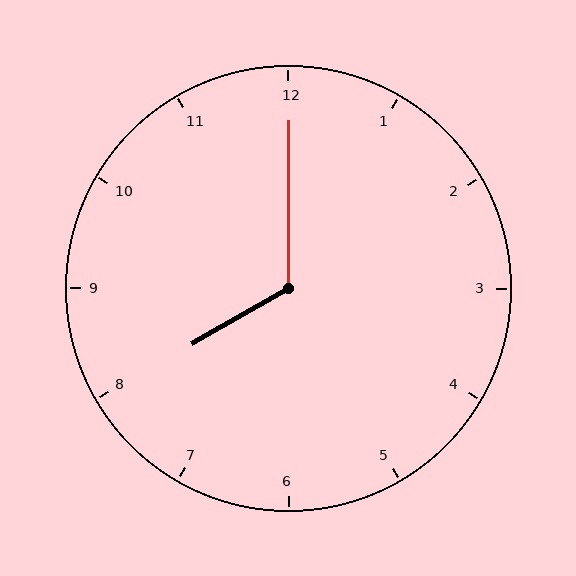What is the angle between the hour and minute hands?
Approximately 120 degrees.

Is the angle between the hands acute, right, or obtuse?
It is obtuse.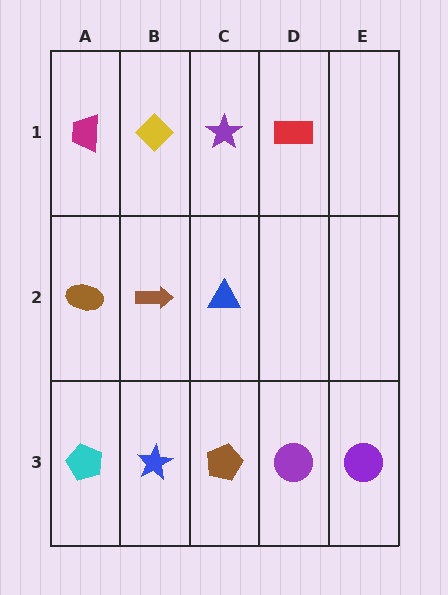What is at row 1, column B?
A yellow diamond.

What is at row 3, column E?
A purple circle.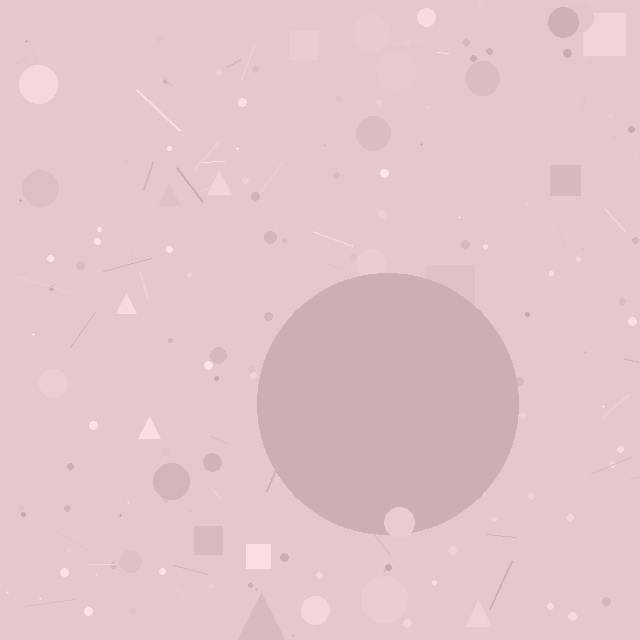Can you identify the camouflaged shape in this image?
The camouflaged shape is a circle.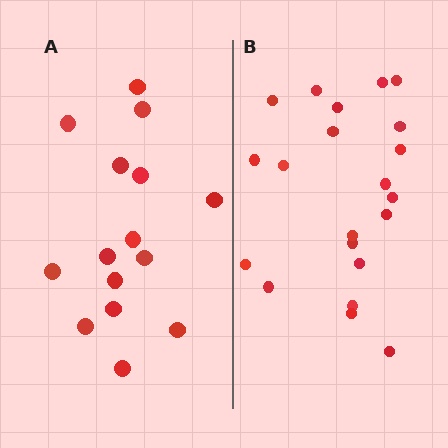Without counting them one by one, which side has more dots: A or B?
Region B (the right region) has more dots.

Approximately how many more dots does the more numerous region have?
Region B has about 6 more dots than region A.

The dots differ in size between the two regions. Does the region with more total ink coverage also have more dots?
No. Region A has more total ink coverage because its dots are larger, but region B actually contains more individual dots. Total area can be misleading — the number of items is what matters here.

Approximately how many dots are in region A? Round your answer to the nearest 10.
About 20 dots. (The exact count is 15, which rounds to 20.)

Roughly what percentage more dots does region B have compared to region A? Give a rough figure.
About 40% more.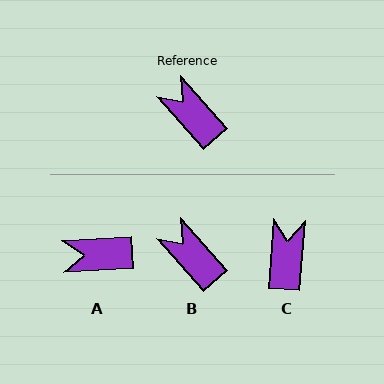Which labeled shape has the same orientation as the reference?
B.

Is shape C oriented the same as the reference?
No, it is off by about 45 degrees.